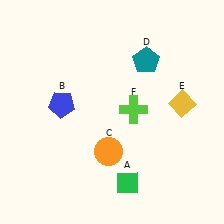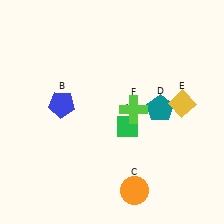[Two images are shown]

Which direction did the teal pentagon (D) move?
The teal pentagon (D) moved down.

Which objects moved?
The objects that moved are: the green diamond (A), the orange circle (C), the teal pentagon (D).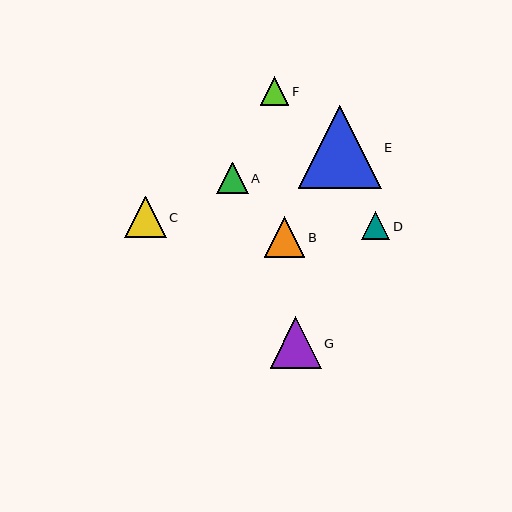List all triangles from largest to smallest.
From largest to smallest: E, G, C, B, A, D, F.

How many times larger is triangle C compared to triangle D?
Triangle C is approximately 1.4 times the size of triangle D.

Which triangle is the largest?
Triangle E is the largest with a size of approximately 83 pixels.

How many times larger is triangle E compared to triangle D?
Triangle E is approximately 2.9 times the size of triangle D.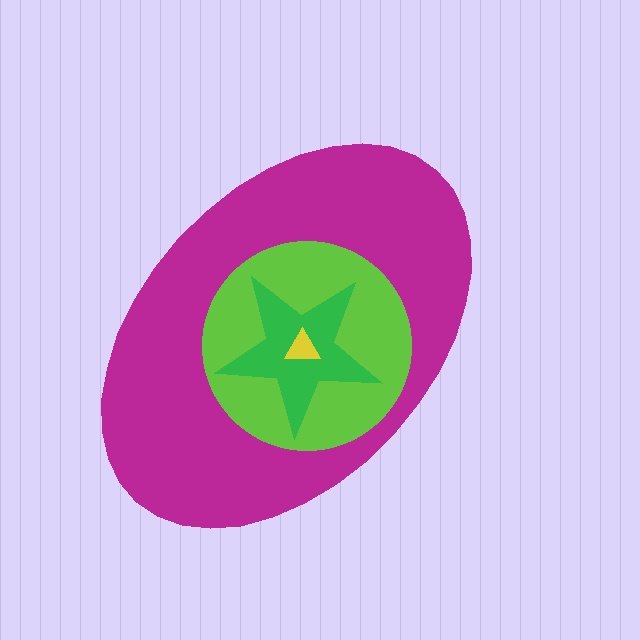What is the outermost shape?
The magenta ellipse.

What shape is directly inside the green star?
The yellow triangle.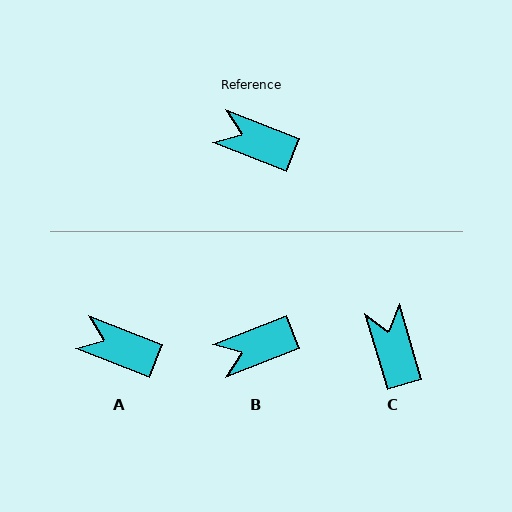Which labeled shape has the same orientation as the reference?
A.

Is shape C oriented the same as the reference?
No, it is off by about 52 degrees.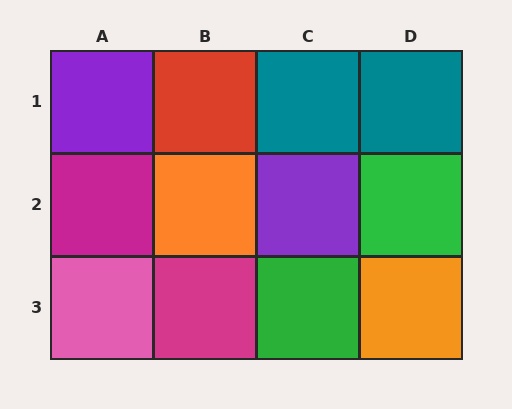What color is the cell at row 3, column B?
Magenta.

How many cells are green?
2 cells are green.